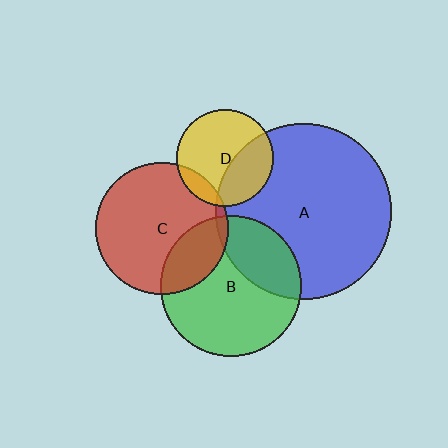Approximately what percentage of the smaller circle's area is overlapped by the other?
Approximately 10%.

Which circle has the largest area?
Circle A (blue).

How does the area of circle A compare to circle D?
Approximately 3.3 times.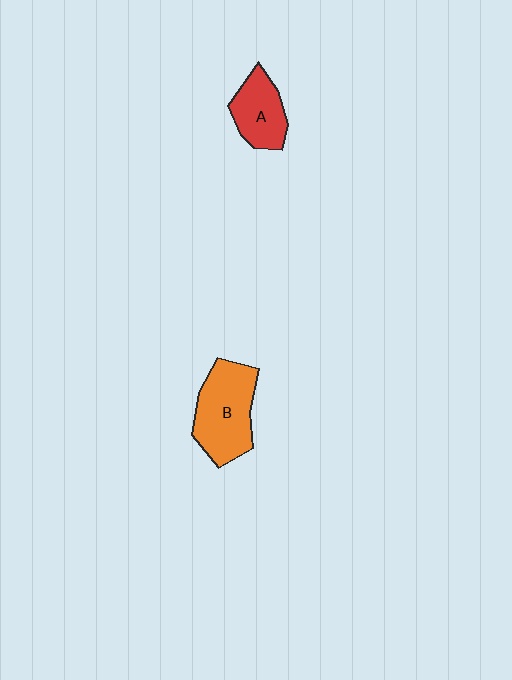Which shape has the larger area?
Shape B (orange).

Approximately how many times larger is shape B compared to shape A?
Approximately 1.5 times.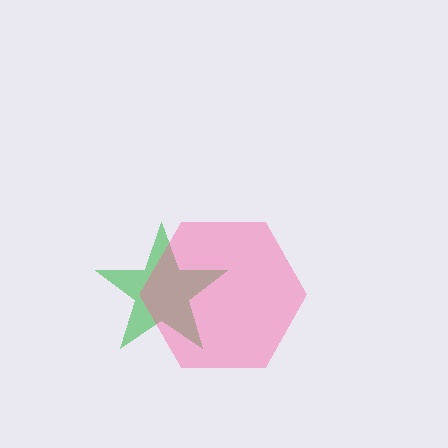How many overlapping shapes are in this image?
There are 2 overlapping shapes in the image.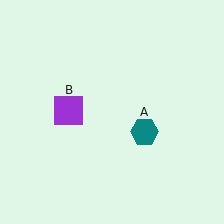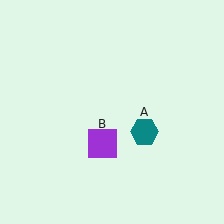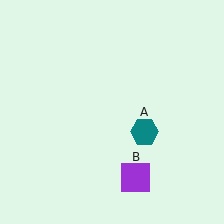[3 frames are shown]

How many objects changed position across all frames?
1 object changed position: purple square (object B).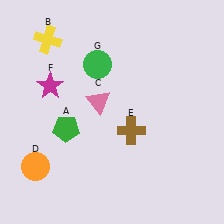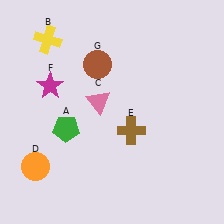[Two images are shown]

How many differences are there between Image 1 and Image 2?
There is 1 difference between the two images.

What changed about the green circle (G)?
In Image 1, G is green. In Image 2, it changed to brown.